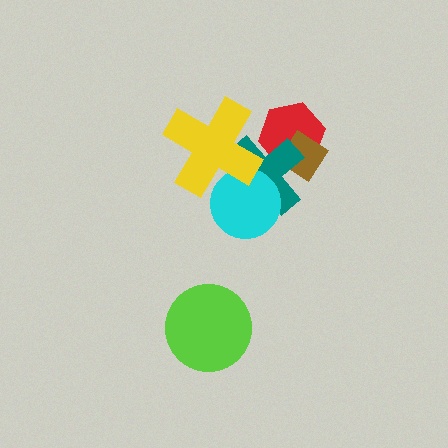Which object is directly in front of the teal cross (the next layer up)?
The cyan circle is directly in front of the teal cross.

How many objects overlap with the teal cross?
4 objects overlap with the teal cross.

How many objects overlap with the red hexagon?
2 objects overlap with the red hexagon.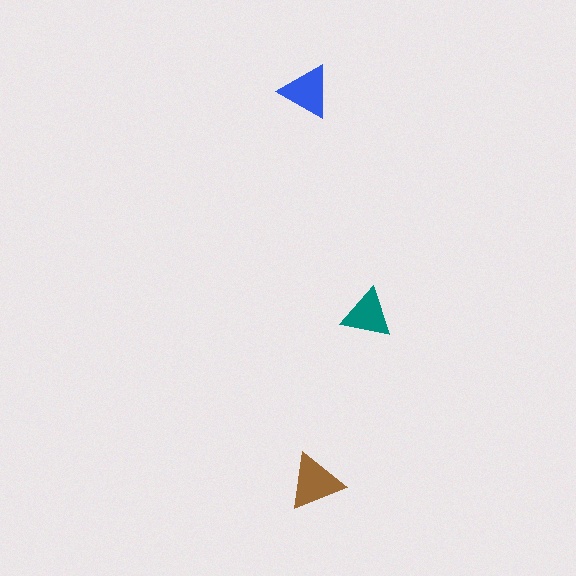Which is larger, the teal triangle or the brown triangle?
The brown one.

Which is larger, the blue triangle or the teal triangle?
The blue one.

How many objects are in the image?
There are 3 objects in the image.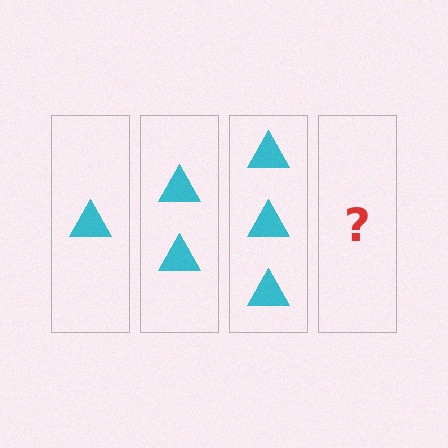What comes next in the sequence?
The next element should be 4 triangles.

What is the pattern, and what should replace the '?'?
The pattern is that each step adds one more triangle. The '?' should be 4 triangles.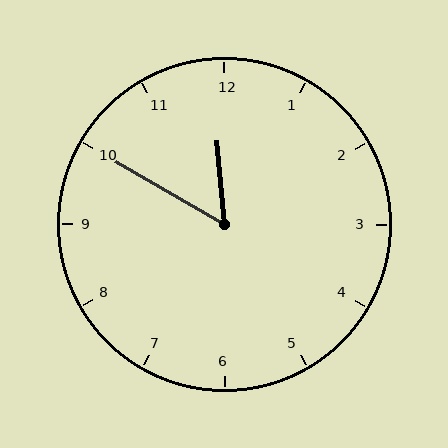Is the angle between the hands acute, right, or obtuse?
It is acute.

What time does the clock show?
11:50.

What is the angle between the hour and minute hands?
Approximately 55 degrees.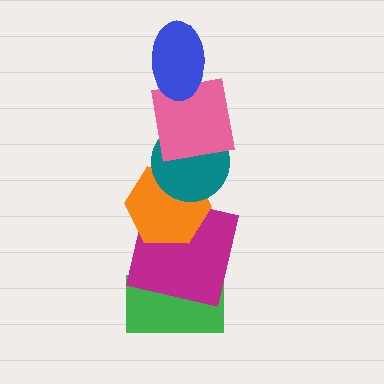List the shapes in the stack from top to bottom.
From top to bottom: the blue ellipse, the pink square, the teal circle, the orange hexagon, the magenta square, the green rectangle.